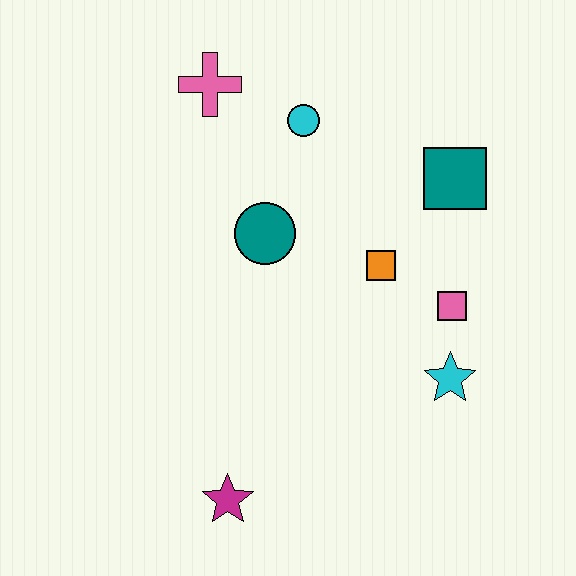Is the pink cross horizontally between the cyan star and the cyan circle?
No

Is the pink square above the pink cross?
No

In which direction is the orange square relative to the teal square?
The orange square is below the teal square.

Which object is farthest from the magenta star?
The pink cross is farthest from the magenta star.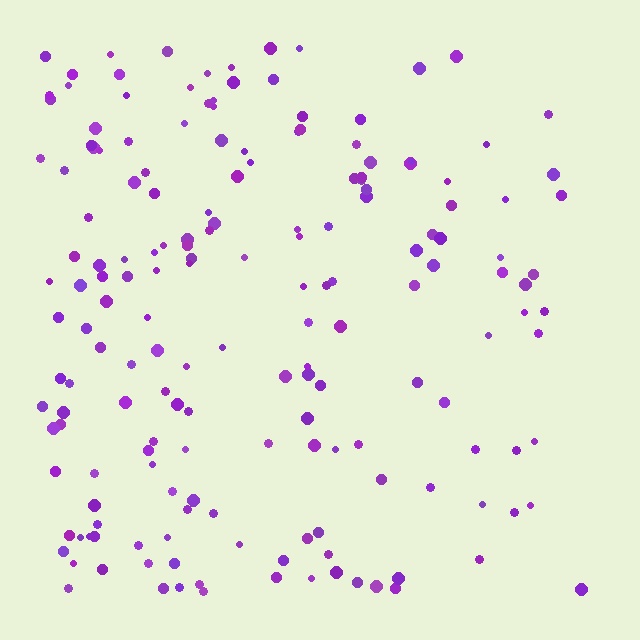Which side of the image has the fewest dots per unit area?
The right.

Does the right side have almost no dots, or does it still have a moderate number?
Still a moderate number, just noticeably fewer than the left.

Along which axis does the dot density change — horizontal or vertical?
Horizontal.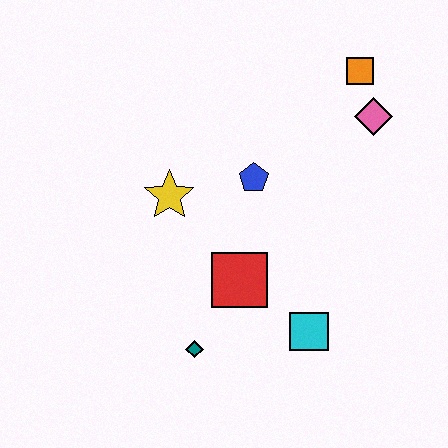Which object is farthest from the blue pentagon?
The teal diamond is farthest from the blue pentagon.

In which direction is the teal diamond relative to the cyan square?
The teal diamond is to the left of the cyan square.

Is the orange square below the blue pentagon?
No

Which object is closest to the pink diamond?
The orange square is closest to the pink diamond.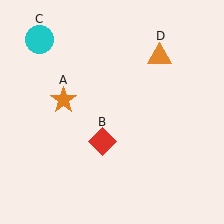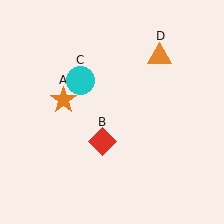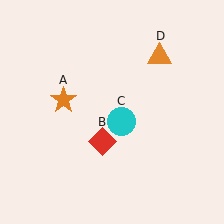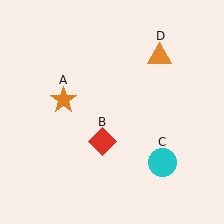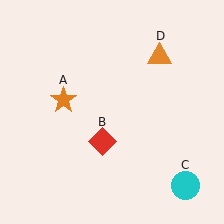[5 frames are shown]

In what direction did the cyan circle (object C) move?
The cyan circle (object C) moved down and to the right.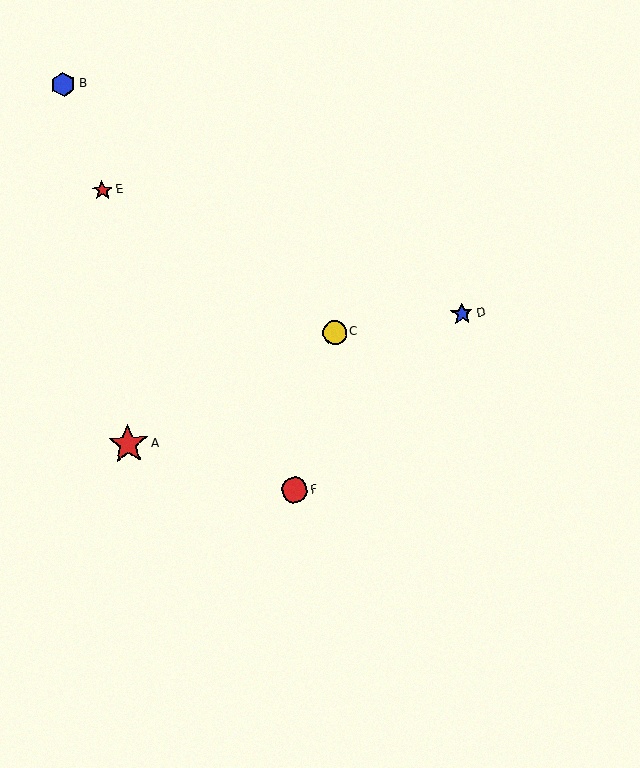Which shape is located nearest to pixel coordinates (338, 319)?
The yellow circle (labeled C) at (335, 332) is nearest to that location.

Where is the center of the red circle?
The center of the red circle is at (295, 490).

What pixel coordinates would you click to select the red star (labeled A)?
Click at (128, 444) to select the red star A.